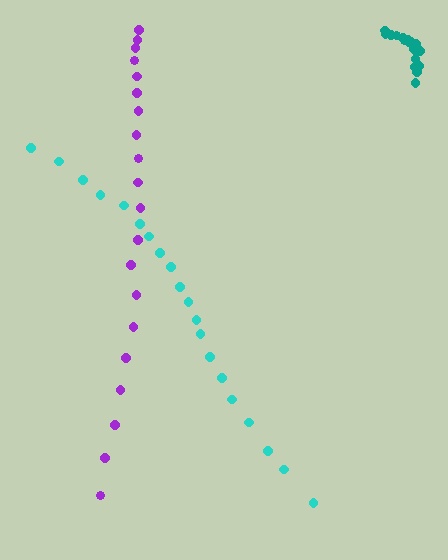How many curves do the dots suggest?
There are 3 distinct paths.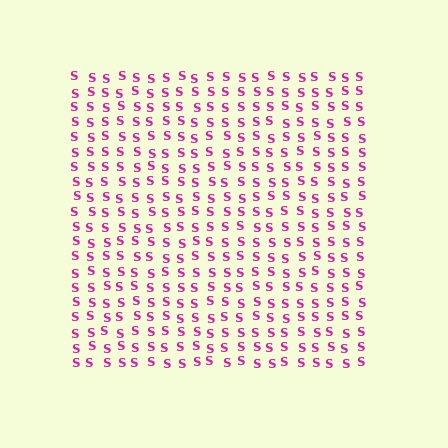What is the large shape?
The large shape is a square.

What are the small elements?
The small elements are letter S's.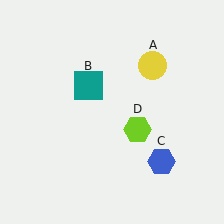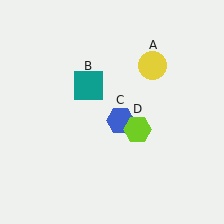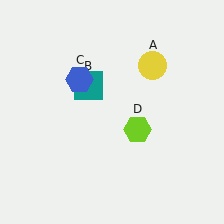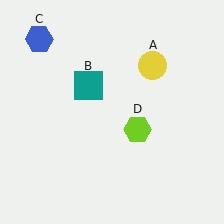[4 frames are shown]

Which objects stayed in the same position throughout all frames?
Yellow circle (object A) and teal square (object B) and lime hexagon (object D) remained stationary.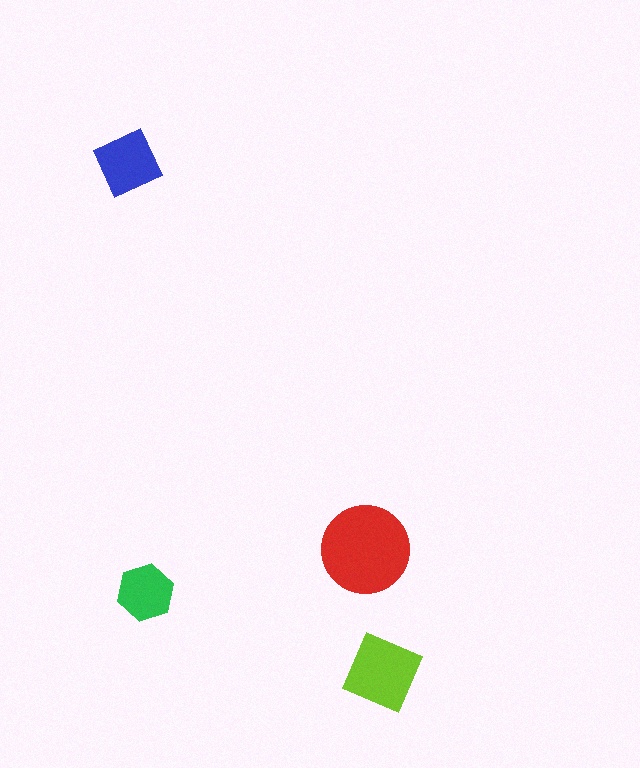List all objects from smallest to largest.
The green hexagon, the blue diamond, the lime square, the red circle.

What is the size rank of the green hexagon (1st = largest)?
4th.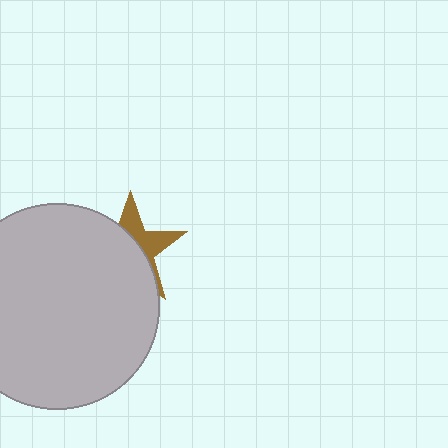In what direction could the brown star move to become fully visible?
The brown star could move toward the upper-right. That would shift it out from behind the light gray circle entirely.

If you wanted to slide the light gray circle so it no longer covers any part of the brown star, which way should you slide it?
Slide it toward the lower-left — that is the most direct way to separate the two shapes.